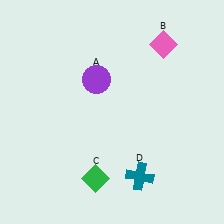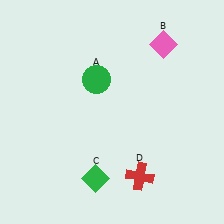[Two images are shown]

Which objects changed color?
A changed from purple to green. D changed from teal to red.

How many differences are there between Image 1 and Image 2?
There are 2 differences between the two images.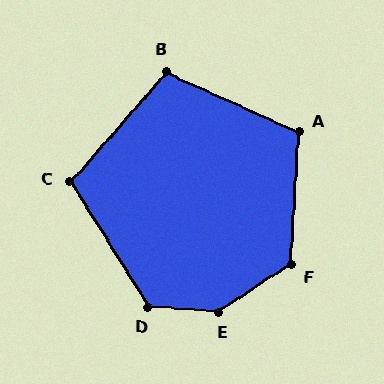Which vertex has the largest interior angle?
E, at approximately 143 degrees.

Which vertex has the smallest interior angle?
C, at approximately 107 degrees.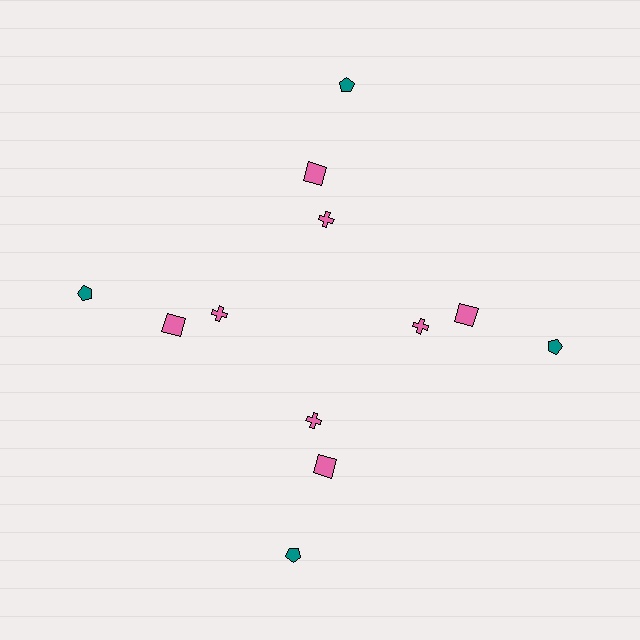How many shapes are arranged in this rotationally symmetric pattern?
There are 12 shapes, arranged in 4 groups of 3.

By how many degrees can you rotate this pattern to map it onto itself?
The pattern maps onto itself every 90 degrees of rotation.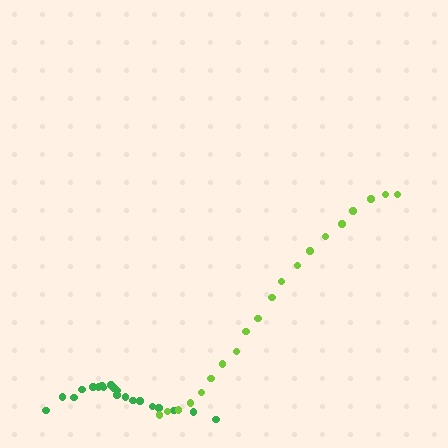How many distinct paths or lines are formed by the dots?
There are 2 distinct paths.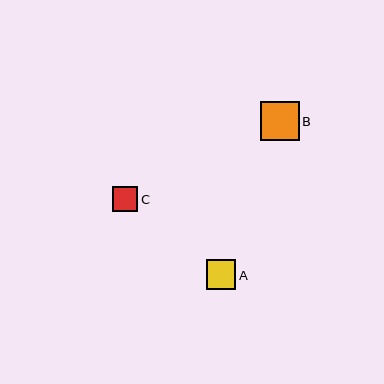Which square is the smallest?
Square C is the smallest with a size of approximately 25 pixels.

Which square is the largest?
Square B is the largest with a size of approximately 38 pixels.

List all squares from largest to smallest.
From largest to smallest: B, A, C.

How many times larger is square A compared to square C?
Square A is approximately 1.2 times the size of square C.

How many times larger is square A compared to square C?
Square A is approximately 1.2 times the size of square C.